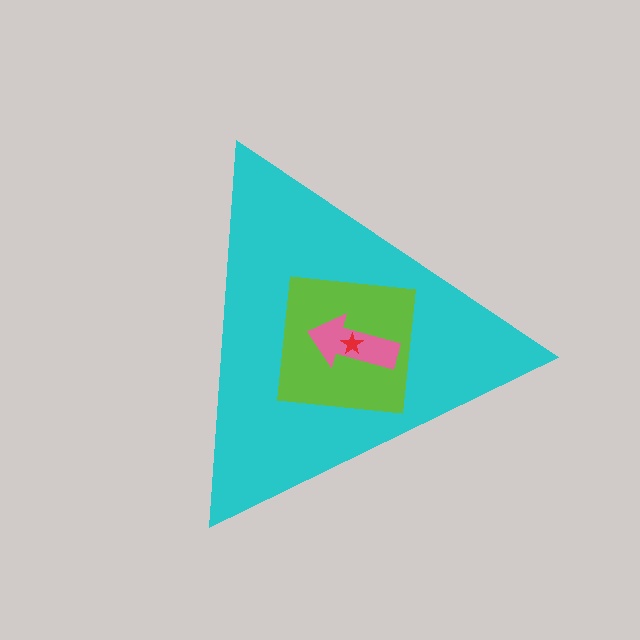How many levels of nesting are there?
4.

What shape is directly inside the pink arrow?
The red star.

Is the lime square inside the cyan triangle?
Yes.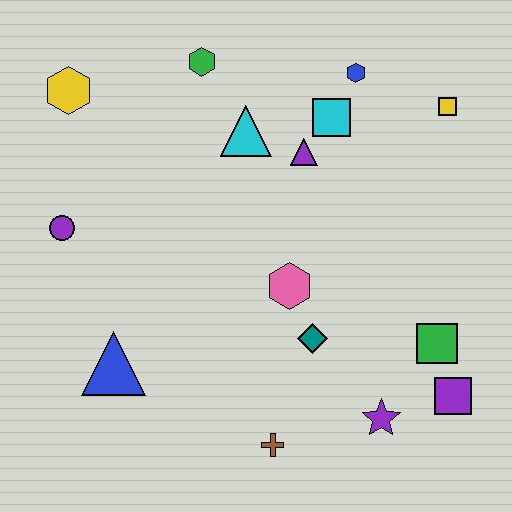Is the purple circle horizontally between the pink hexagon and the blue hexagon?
No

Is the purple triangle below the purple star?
No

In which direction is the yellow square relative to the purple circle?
The yellow square is to the right of the purple circle.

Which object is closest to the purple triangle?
The cyan square is closest to the purple triangle.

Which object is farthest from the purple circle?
The purple square is farthest from the purple circle.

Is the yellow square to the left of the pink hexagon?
No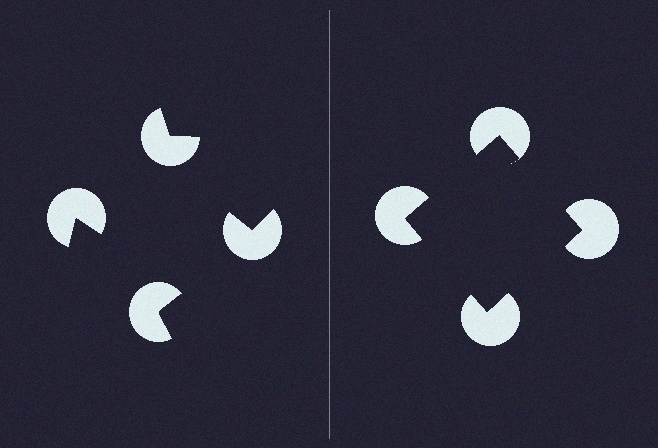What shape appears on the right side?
An illusory square.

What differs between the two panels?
The pac-man discs are positioned identically on both sides; only the wedge orientations differ. On the right they align to a square; on the left they are misaligned.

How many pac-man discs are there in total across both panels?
8 — 4 on each side.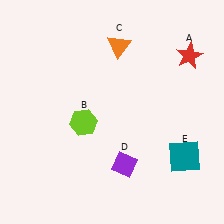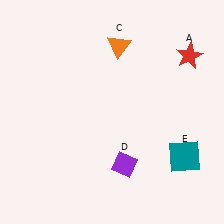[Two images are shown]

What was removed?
The lime hexagon (B) was removed in Image 2.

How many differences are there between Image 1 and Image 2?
There is 1 difference between the two images.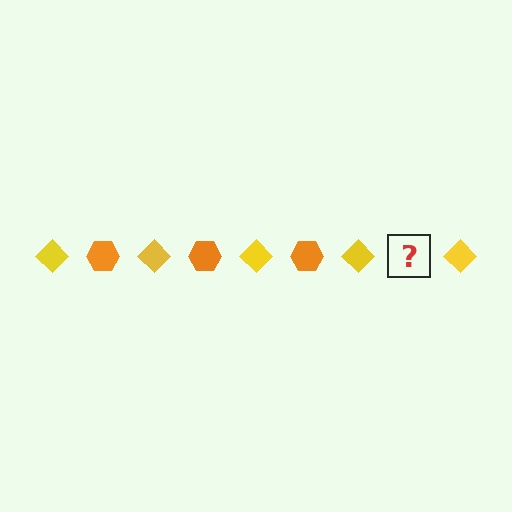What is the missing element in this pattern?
The missing element is an orange hexagon.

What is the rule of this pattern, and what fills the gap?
The rule is that the pattern alternates between yellow diamond and orange hexagon. The gap should be filled with an orange hexagon.